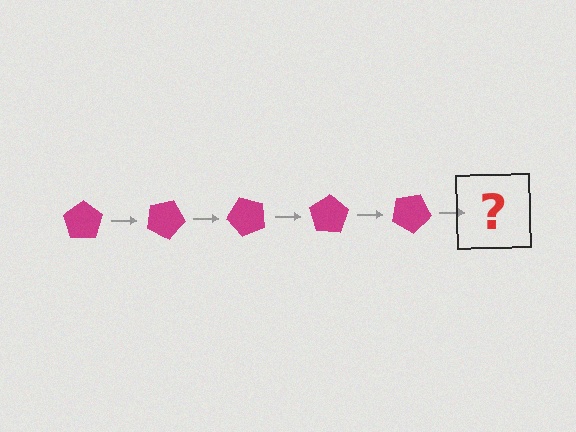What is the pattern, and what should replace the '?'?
The pattern is that the pentagon rotates 25 degrees each step. The '?' should be a magenta pentagon rotated 125 degrees.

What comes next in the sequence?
The next element should be a magenta pentagon rotated 125 degrees.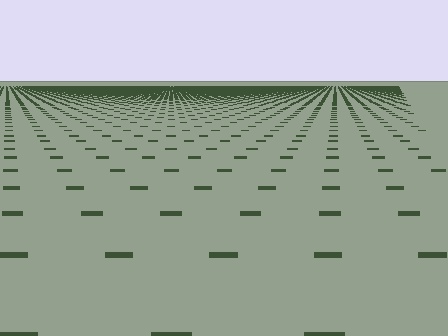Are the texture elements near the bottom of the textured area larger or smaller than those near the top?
Larger. Near the bottom, elements are closer to the viewer and appear at a bigger on-screen size.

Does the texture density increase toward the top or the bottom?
Density increases toward the top.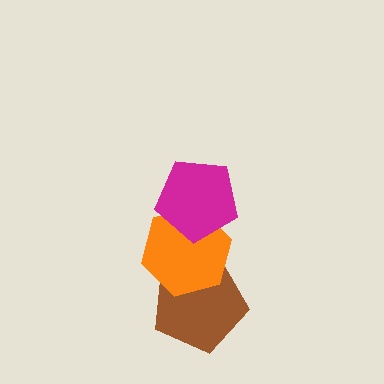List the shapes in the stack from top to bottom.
From top to bottom: the magenta pentagon, the orange hexagon, the brown pentagon.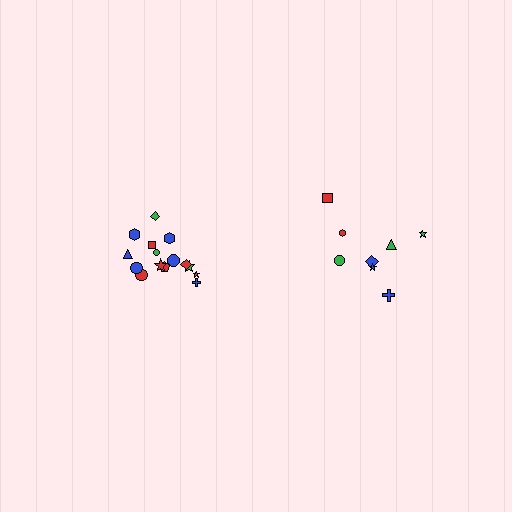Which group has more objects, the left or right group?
The left group.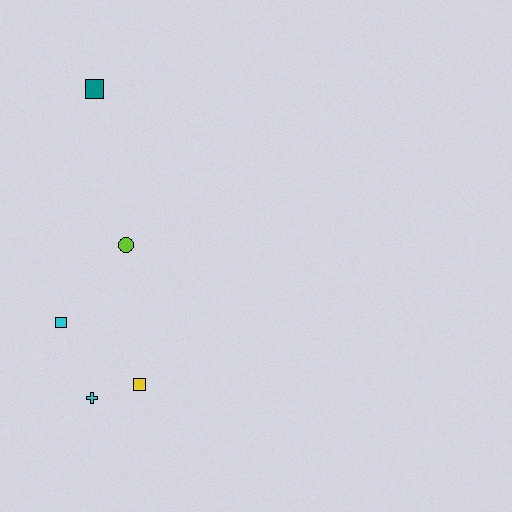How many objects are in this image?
There are 5 objects.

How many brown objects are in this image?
There are no brown objects.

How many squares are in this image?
There are 3 squares.